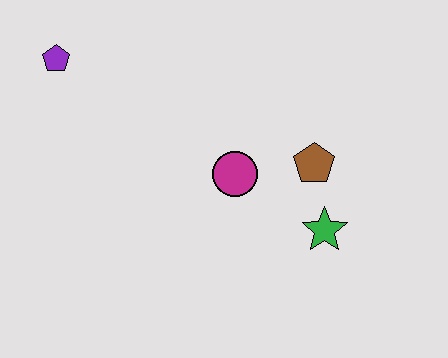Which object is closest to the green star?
The brown pentagon is closest to the green star.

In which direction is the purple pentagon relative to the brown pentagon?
The purple pentagon is to the left of the brown pentagon.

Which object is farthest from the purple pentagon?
The green star is farthest from the purple pentagon.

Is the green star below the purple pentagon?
Yes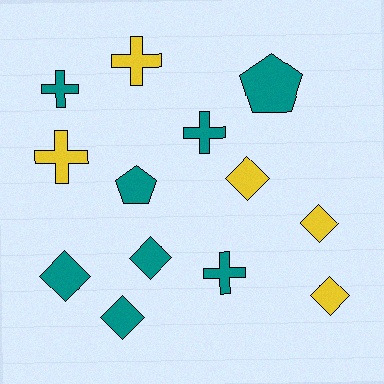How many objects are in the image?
There are 13 objects.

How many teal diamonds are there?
There are 3 teal diamonds.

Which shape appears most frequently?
Diamond, with 6 objects.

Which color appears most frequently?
Teal, with 8 objects.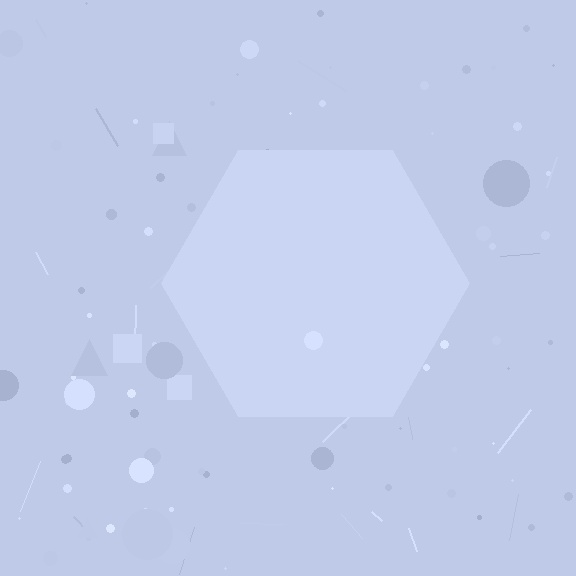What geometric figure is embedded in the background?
A hexagon is embedded in the background.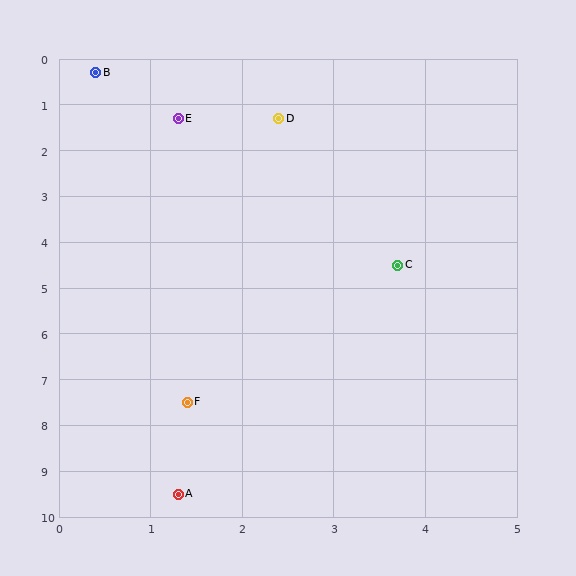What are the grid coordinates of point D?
Point D is at approximately (2.4, 1.3).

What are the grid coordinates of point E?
Point E is at approximately (1.3, 1.3).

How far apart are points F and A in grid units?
Points F and A are about 2.0 grid units apart.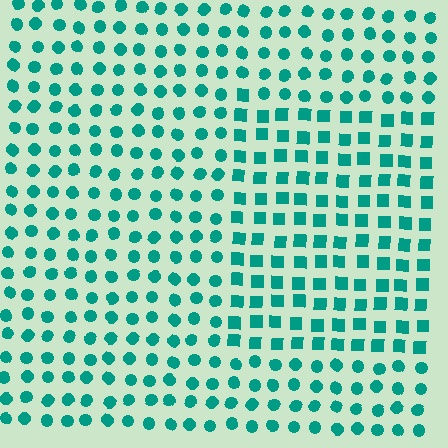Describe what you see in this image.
The image is filled with small teal elements arranged in a uniform grid. A rectangle-shaped region contains squares, while the surrounding area contains circles. The boundary is defined purely by the change in element shape.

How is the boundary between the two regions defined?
The boundary is defined by a change in element shape: squares inside vs. circles outside. All elements share the same color and spacing.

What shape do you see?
I see a rectangle.